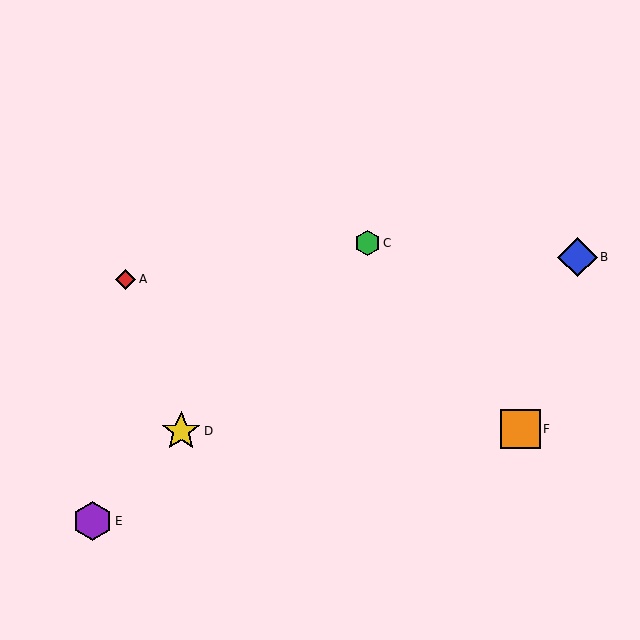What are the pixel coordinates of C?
Object C is at (367, 243).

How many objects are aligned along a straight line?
3 objects (C, D, E) are aligned along a straight line.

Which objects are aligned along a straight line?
Objects C, D, E are aligned along a straight line.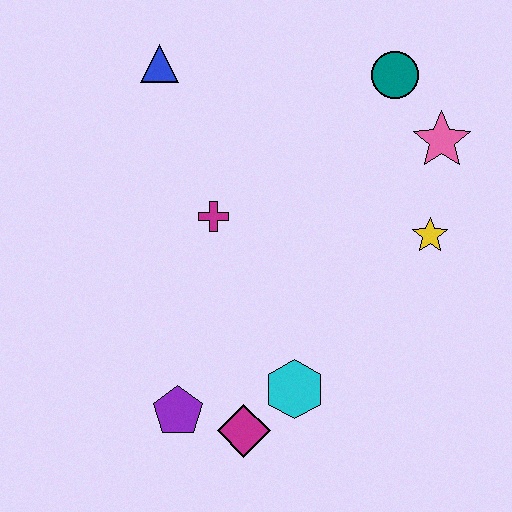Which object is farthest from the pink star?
The purple pentagon is farthest from the pink star.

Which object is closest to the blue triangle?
The magenta cross is closest to the blue triangle.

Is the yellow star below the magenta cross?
Yes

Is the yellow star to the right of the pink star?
No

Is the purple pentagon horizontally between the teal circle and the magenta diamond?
No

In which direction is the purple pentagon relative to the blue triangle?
The purple pentagon is below the blue triangle.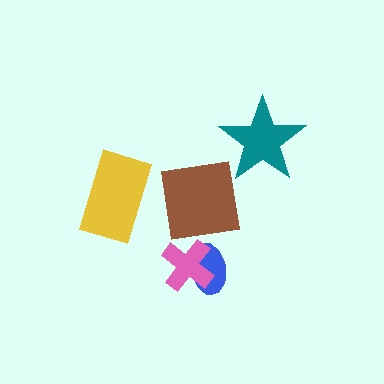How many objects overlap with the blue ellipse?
1 object overlaps with the blue ellipse.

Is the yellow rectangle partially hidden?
No, no other shape covers it.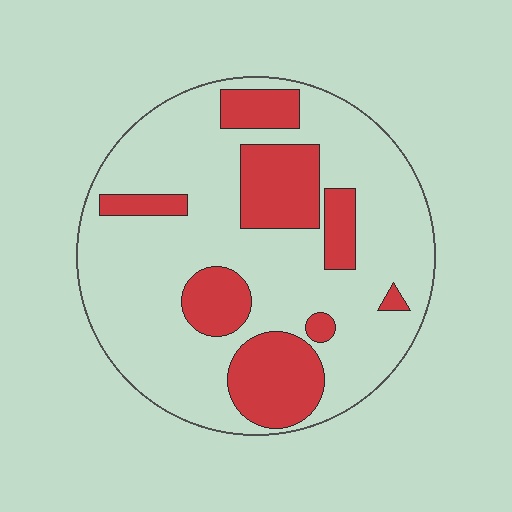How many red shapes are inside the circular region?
8.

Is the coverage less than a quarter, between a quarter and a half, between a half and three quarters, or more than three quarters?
Between a quarter and a half.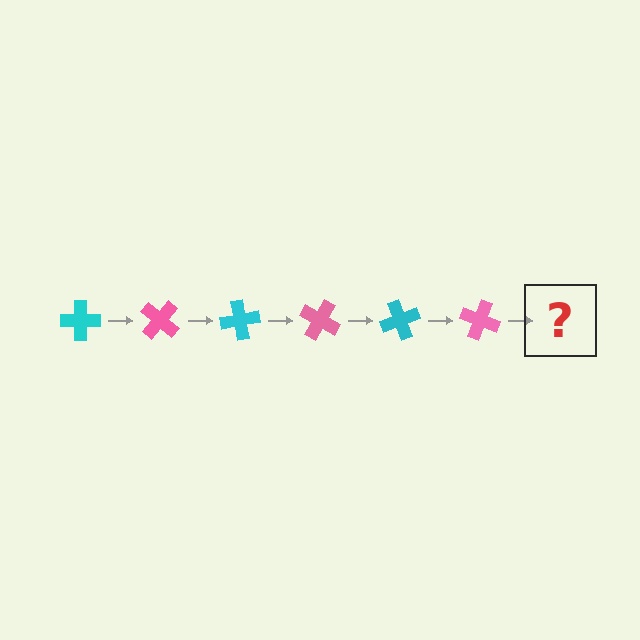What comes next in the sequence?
The next element should be a cyan cross, rotated 240 degrees from the start.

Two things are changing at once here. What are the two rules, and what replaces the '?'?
The two rules are that it rotates 40 degrees each step and the color cycles through cyan and pink. The '?' should be a cyan cross, rotated 240 degrees from the start.